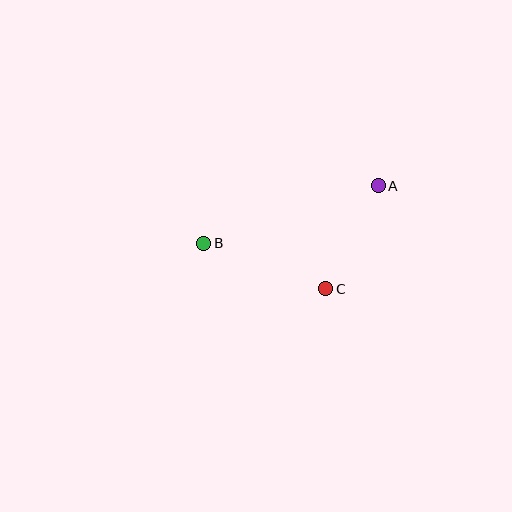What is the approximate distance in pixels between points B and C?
The distance between B and C is approximately 130 pixels.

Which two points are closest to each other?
Points A and C are closest to each other.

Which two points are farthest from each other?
Points A and B are farthest from each other.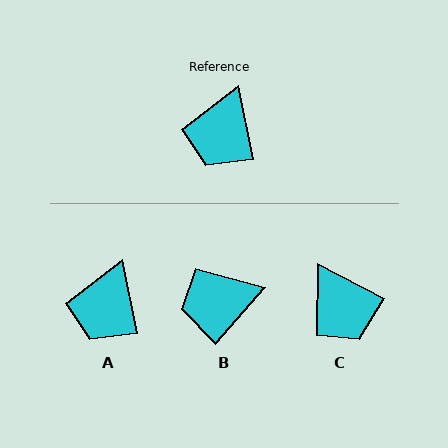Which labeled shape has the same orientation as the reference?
A.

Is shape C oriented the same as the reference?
No, it is off by about 51 degrees.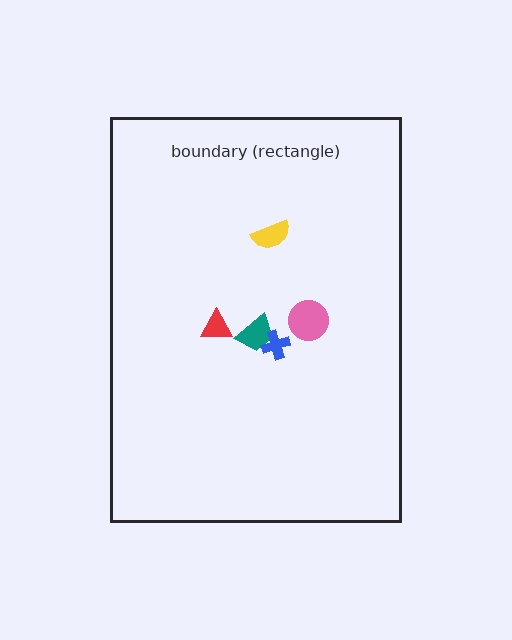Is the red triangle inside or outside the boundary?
Inside.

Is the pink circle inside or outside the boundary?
Inside.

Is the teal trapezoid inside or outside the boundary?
Inside.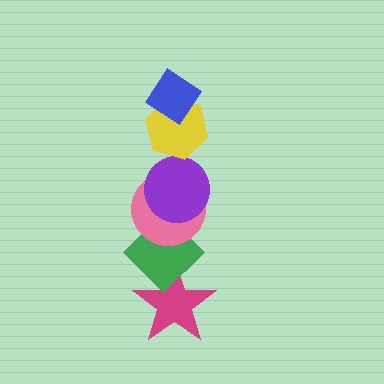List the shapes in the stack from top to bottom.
From top to bottom: the blue diamond, the yellow hexagon, the purple circle, the pink circle, the green diamond, the magenta star.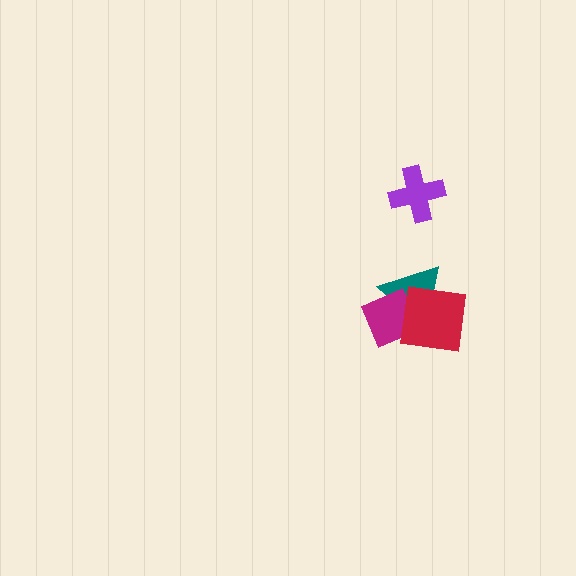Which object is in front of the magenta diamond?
The red square is in front of the magenta diamond.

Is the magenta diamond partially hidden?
Yes, it is partially covered by another shape.